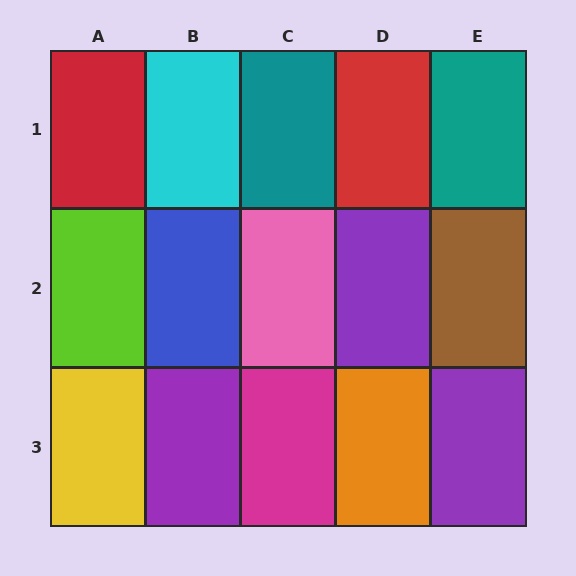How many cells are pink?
1 cell is pink.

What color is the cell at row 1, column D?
Red.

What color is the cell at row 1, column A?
Red.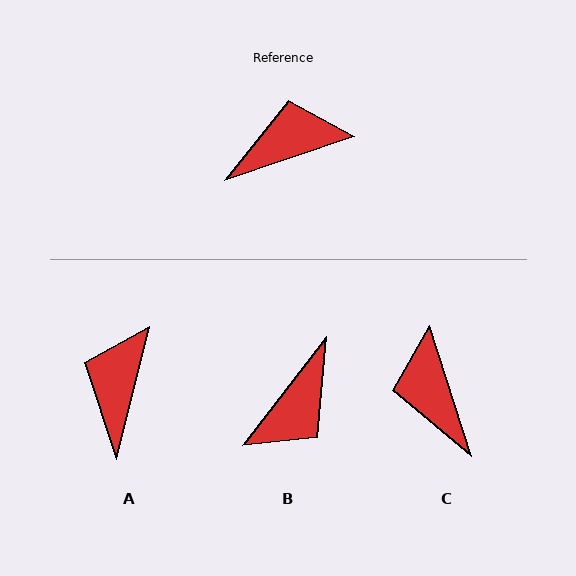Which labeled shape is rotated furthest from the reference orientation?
B, about 146 degrees away.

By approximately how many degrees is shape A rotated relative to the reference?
Approximately 57 degrees counter-clockwise.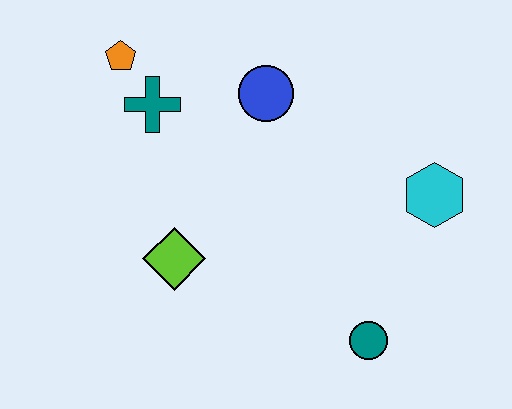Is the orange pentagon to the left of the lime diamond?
Yes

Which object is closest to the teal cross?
The orange pentagon is closest to the teal cross.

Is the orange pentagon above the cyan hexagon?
Yes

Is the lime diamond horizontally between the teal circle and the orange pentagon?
Yes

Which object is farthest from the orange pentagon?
The teal circle is farthest from the orange pentagon.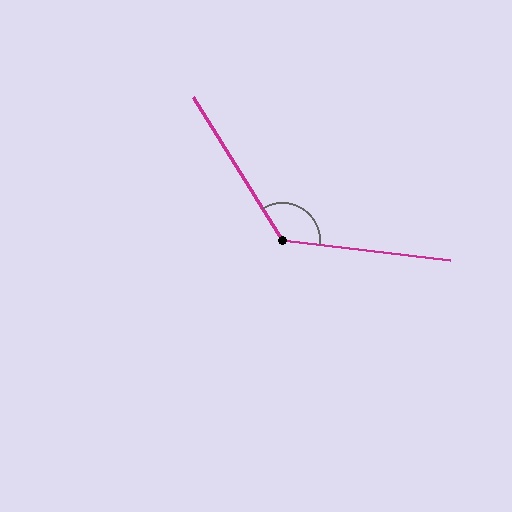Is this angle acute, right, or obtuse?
It is obtuse.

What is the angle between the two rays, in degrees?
Approximately 129 degrees.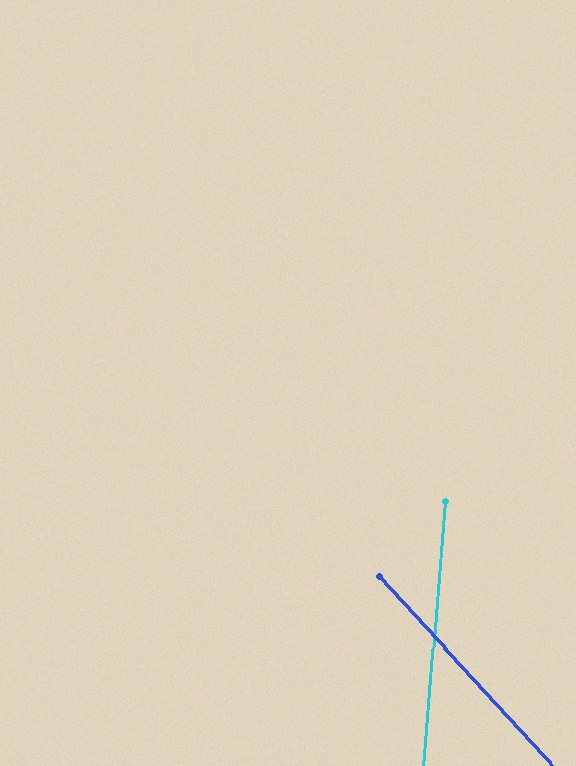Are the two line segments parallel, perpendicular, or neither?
Neither parallel nor perpendicular — they differ by about 47°.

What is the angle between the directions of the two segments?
Approximately 47 degrees.